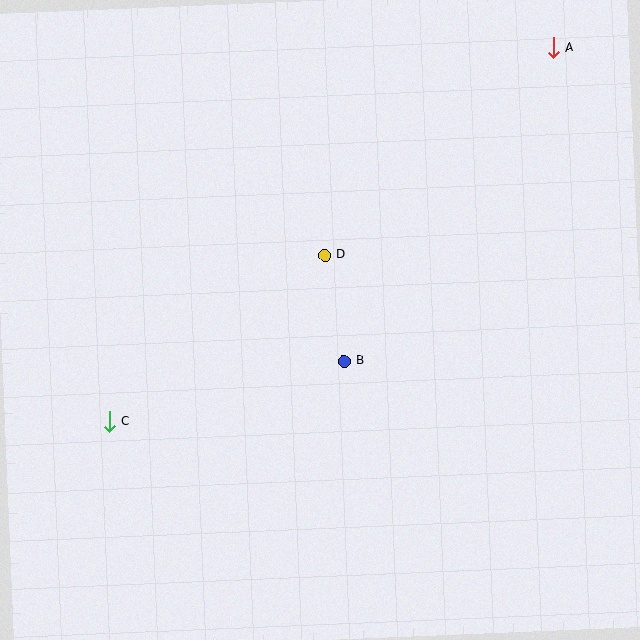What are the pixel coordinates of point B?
Point B is at (344, 361).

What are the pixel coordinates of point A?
Point A is at (553, 48).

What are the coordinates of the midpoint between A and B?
The midpoint between A and B is at (449, 204).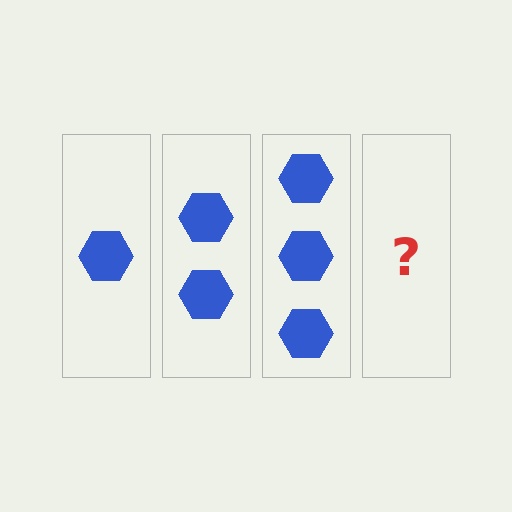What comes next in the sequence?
The next element should be 4 hexagons.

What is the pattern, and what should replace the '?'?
The pattern is that each step adds one more hexagon. The '?' should be 4 hexagons.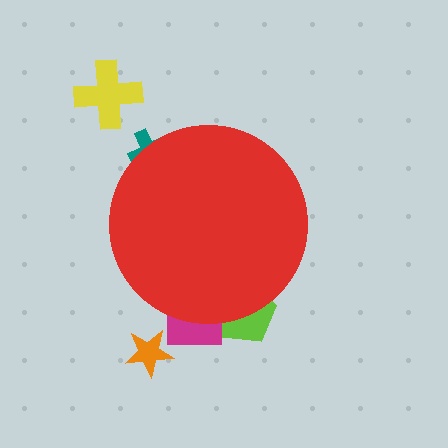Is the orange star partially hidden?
No, the orange star is fully visible.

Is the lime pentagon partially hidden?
Yes, the lime pentagon is partially hidden behind the red circle.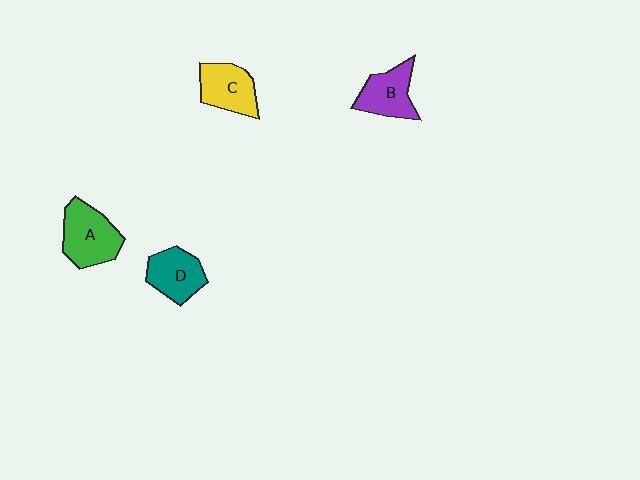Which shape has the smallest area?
Shape D (teal).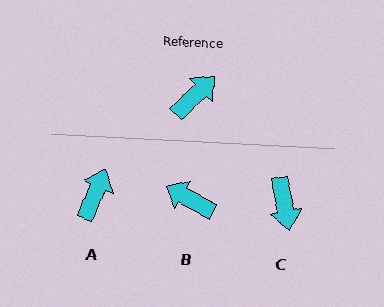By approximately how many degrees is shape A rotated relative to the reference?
Approximately 22 degrees counter-clockwise.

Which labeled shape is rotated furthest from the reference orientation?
C, about 123 degrees away.